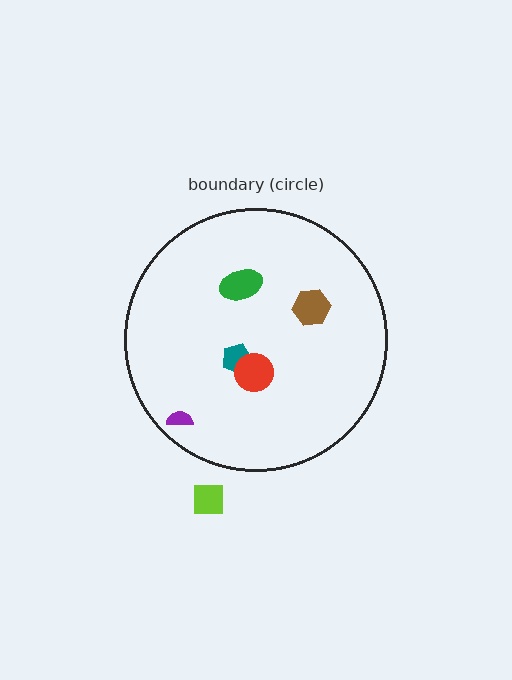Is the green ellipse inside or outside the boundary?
Inside.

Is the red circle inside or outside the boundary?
Inside.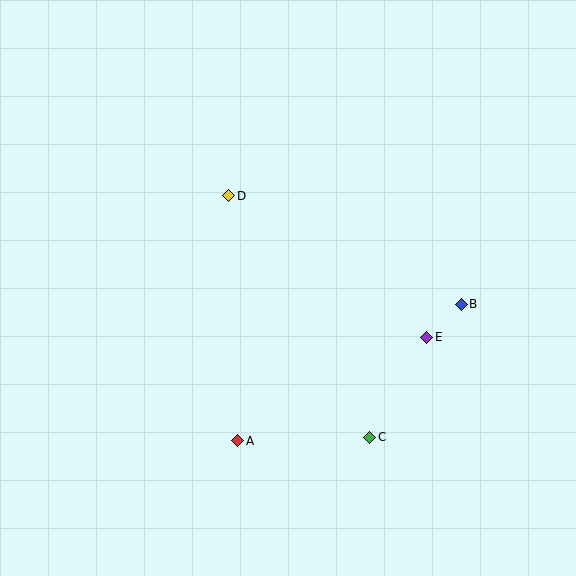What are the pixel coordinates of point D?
Point D is at (229, 196).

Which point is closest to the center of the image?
Point D at (229, 196) is closest to the center.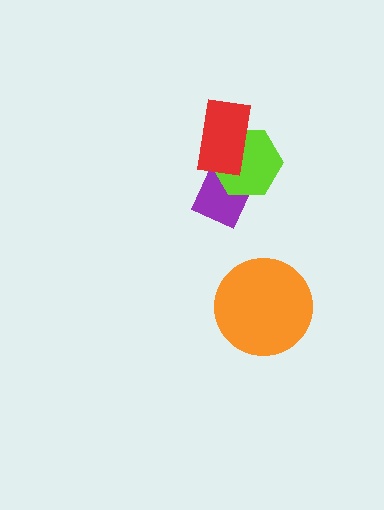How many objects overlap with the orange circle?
0 objects overlap with the orange circle.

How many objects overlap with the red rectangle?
2 objects overlap with the red rectangle.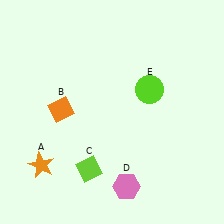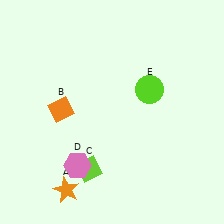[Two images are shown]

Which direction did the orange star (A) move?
The orange star (A) moved right.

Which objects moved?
The objects that moved are: the orange star (A), the pink hexagon (D).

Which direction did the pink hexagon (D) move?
The pink hexagon (D) moved left.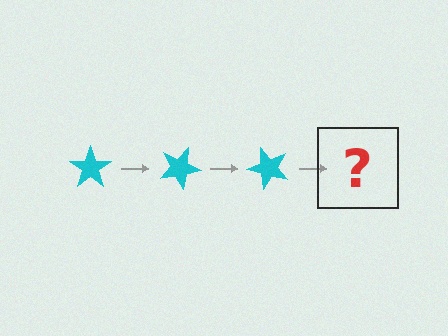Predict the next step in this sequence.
The next step is a cyan star rotated 75 degrees.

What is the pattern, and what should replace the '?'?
The pattern is that the star rotates 25 degrees each step. The '?' should be a cyan star rotated 75 degrees.